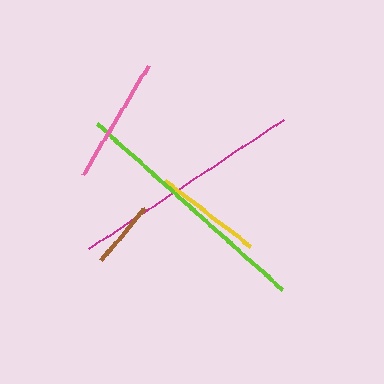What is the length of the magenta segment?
The magenta segment is approximately 233 pixels long.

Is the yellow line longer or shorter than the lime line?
The lime line is longer than the yellow line.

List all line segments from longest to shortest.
From longest to shortest: lime, magenta, pink, yellow, brown.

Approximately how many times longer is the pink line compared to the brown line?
The pink line is approximately 1.8 times the length of the brown line.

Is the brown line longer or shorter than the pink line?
The pink line is longer than the brown line.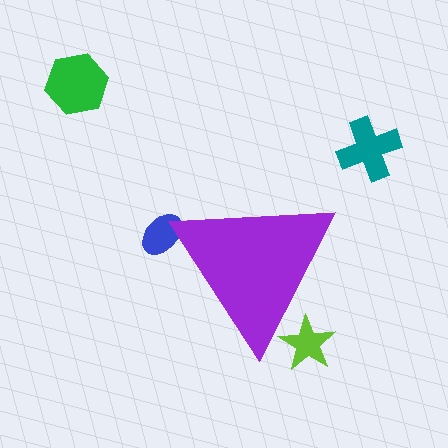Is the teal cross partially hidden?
No, the teal cross is fully visible.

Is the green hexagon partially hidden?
No, the green hexagon is fully visible.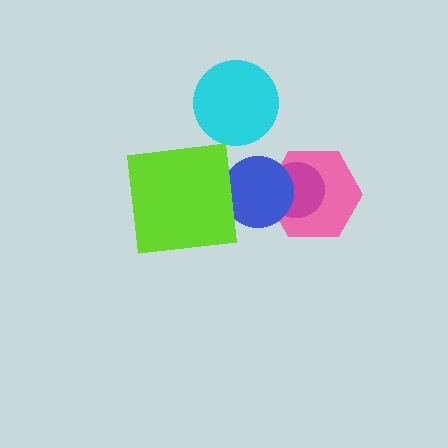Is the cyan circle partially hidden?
No, no other shape covers it.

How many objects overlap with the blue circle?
3 objects overlap with the blue circle.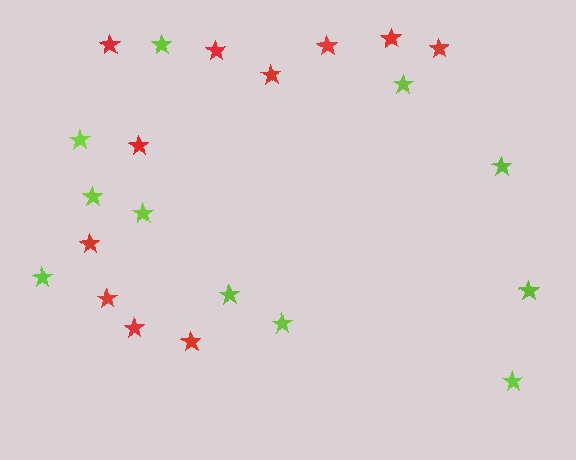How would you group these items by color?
There are 2 groups: one group of lime stars (11) and one group of red stars (11).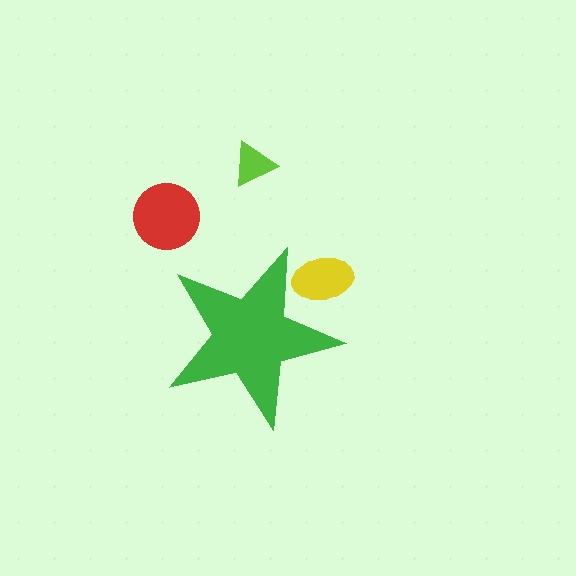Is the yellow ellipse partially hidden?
Yes, the yellow ellipse is partially hidden behind the green star.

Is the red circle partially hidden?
No, the red circle is fully visible.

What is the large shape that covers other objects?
A green star.